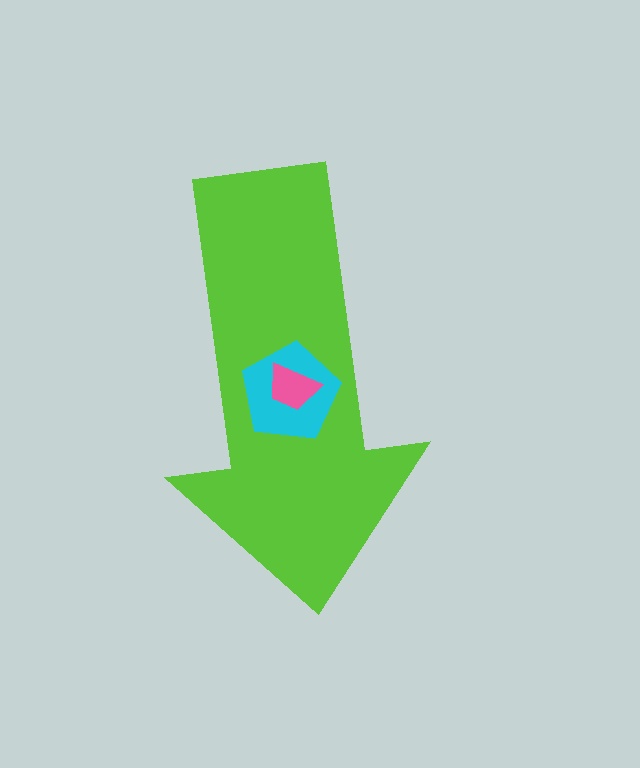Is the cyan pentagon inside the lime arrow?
Yes.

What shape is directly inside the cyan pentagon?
The pink trapezoid.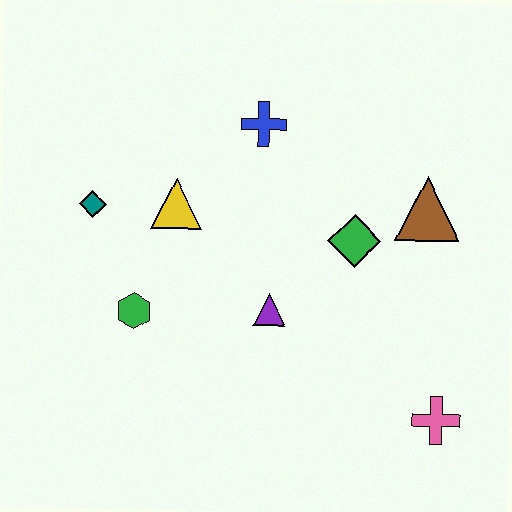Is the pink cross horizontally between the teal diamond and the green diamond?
No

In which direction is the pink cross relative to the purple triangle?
The pink cross is to the right of the purple triangle.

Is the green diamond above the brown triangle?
No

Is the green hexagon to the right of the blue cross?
No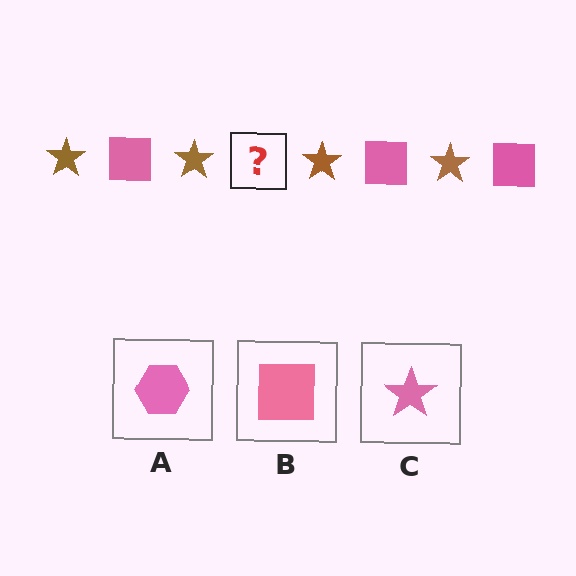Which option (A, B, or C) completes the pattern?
B.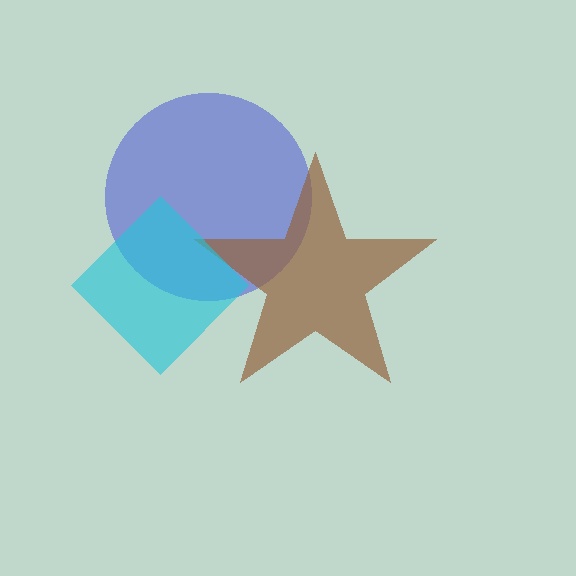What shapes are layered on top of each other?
The layered shapes are: a blue circle, a brown star, a cyan diamond.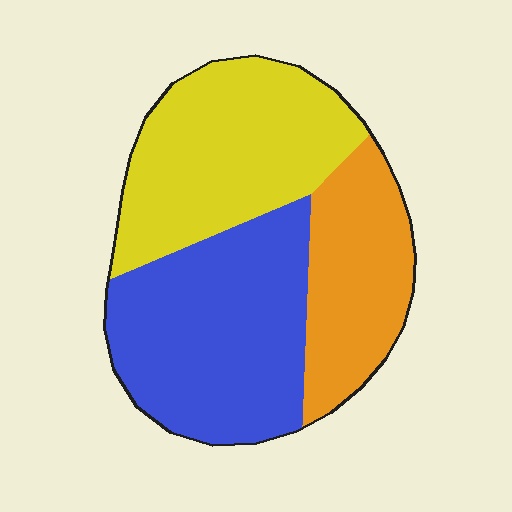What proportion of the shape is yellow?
Yellow takes up between a quarter and a half of the shape.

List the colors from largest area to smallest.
From largest to smallest: blue, yellow, orange.